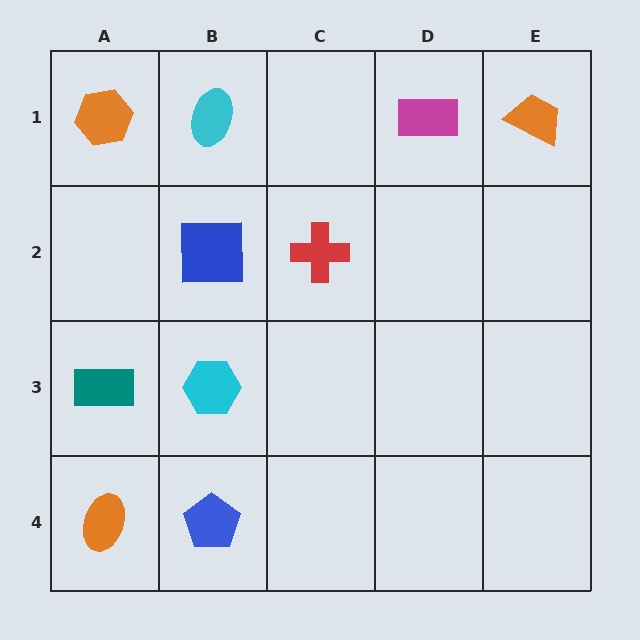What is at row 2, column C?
A red cross.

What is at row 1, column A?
An orange hexagon.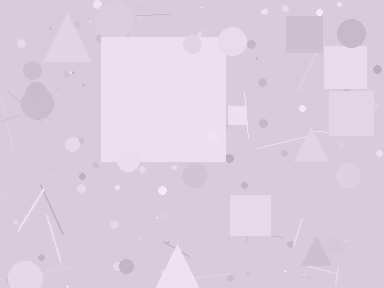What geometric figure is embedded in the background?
A square is embedded in the background.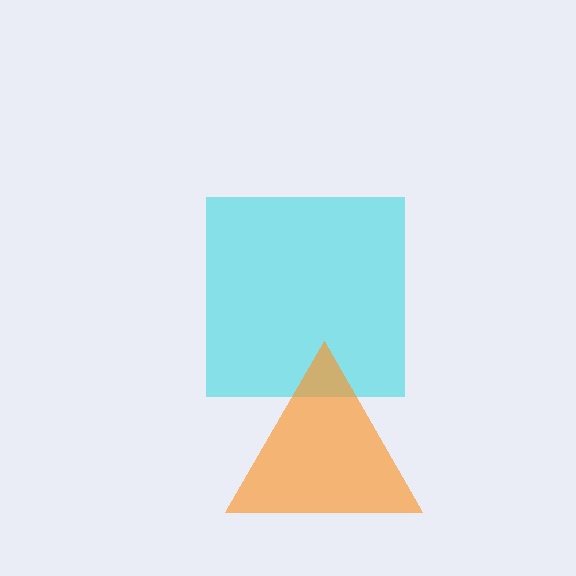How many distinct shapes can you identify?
There are 2 distinct shapes: a cyan square, an orange triangle.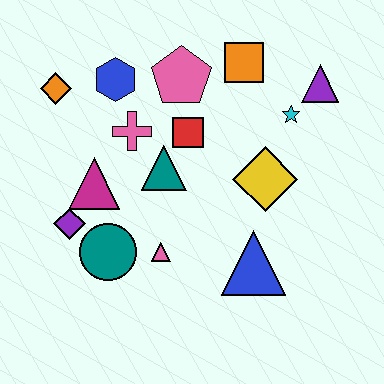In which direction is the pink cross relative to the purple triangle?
The pink cross is to the left of the purple triangle.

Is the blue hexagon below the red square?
No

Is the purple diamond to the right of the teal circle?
No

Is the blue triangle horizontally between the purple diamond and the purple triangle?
Yes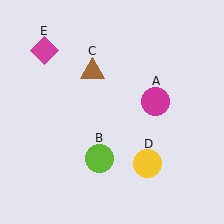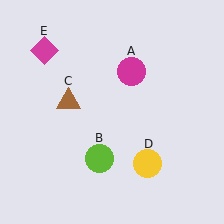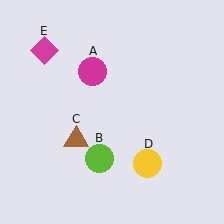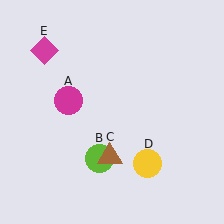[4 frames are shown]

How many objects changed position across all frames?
2 objects changed position: magenta circle (object A), brown triangle (object C).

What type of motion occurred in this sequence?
The magenta circle (object A), brown triangle (object C) rotated counterclockwise around the center of the scene.